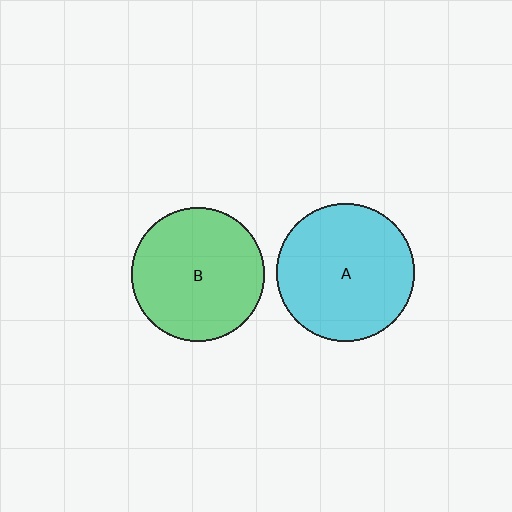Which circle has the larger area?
Circle A (cyan).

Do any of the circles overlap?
No, none of the circles overlap.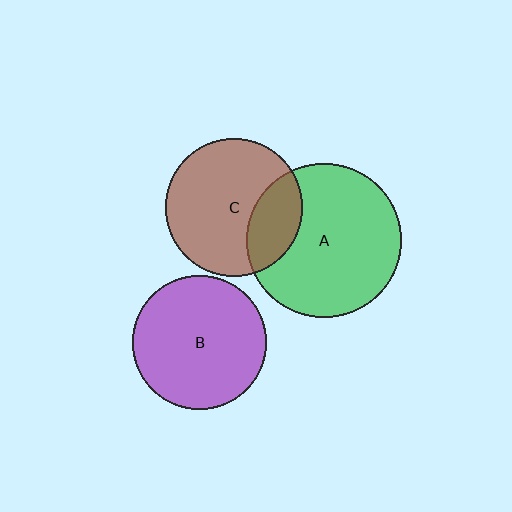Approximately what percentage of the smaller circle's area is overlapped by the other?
Approximately 25%.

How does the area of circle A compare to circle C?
Approximately 1.3 times.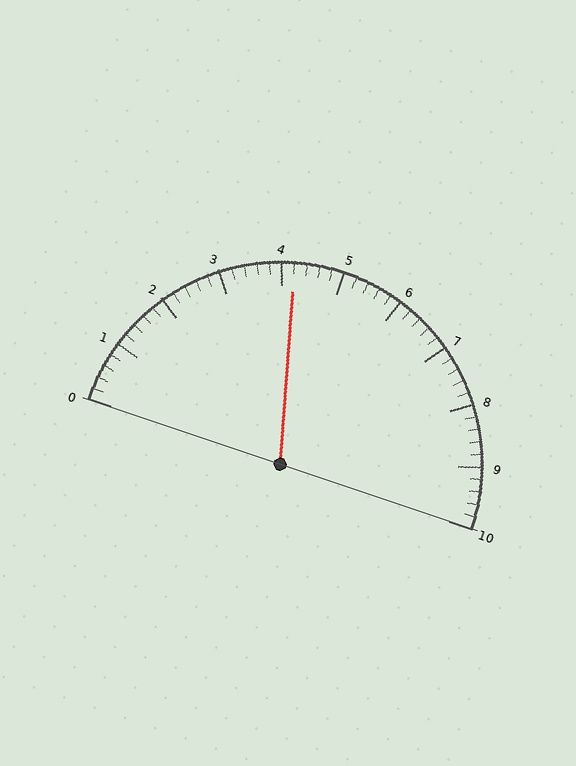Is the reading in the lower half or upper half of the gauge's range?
The reading is in the lower half of the range (0 to 10).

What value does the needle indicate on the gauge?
The needle indicates approximately 4.2.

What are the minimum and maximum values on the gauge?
The gauge ranges from 0 to 10.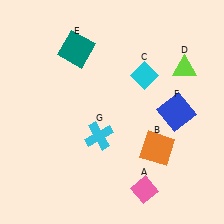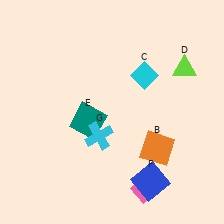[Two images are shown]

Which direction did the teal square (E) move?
The teal square (E) moved down.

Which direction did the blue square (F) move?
The blue square (F) moved down.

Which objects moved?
The objects that moved are: the teal square (E), the blue square (F).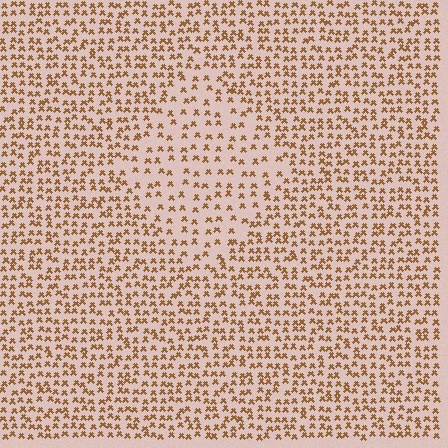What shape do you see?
I see a diamond.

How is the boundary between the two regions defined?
The boundary is defined by a change in element density (approximately 1.8x ratio). All elements are the same color, size, and shape.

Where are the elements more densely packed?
The elements are more densely packed outside the diamond boundary.